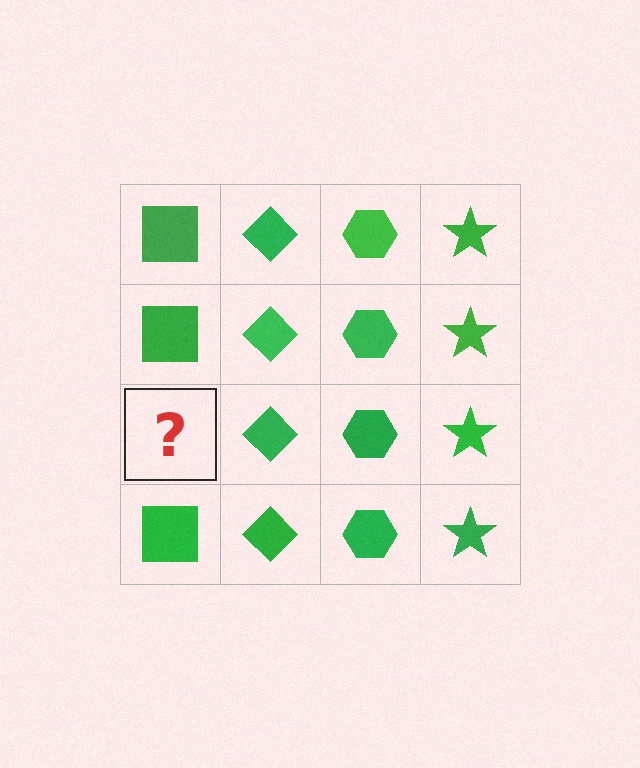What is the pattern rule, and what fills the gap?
The rule is that each column has a consistent shape. The gap should be filled with a green square.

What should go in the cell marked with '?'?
The missing cell should contain a green square.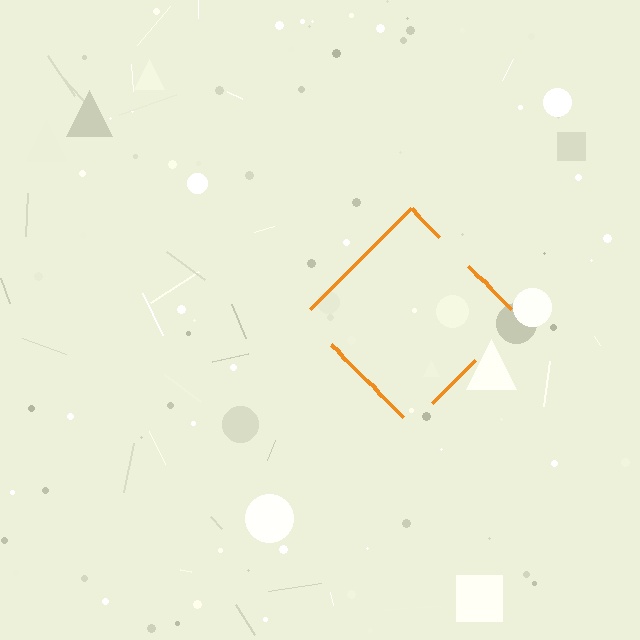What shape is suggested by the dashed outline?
The dashed outline suggests a diamond.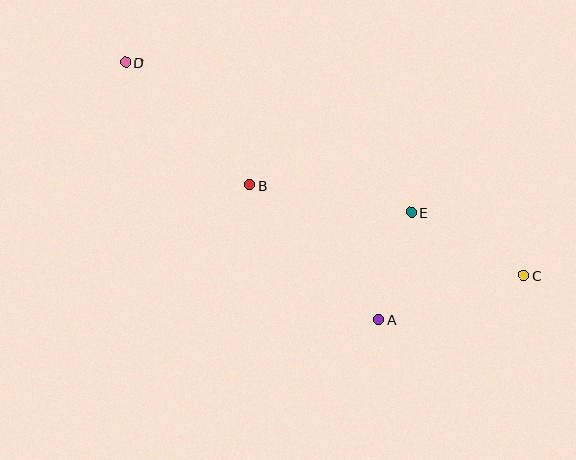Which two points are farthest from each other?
Points C and D are farthest from each other.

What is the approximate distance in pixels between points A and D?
The distance between A and D is approximately 361 pixels.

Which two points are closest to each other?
Points A and E are closest to each other.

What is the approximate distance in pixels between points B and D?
The distance between B and D is approximately 175 pixels.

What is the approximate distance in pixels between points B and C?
The distance between B and C is approximately 289 pixels.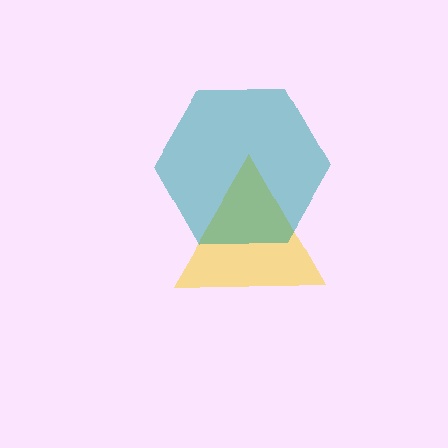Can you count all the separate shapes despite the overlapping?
Yes, there are 2 separate shapes.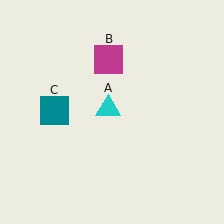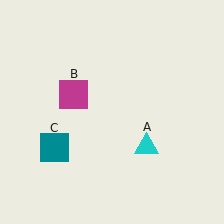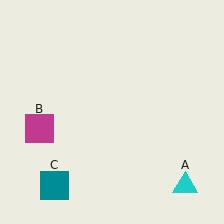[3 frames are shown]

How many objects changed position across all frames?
3 objects changed position: cyan triangle (object A), magenta square (object B), teal square (object C).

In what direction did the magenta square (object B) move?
The magenta square (object B) moved down and to the left.